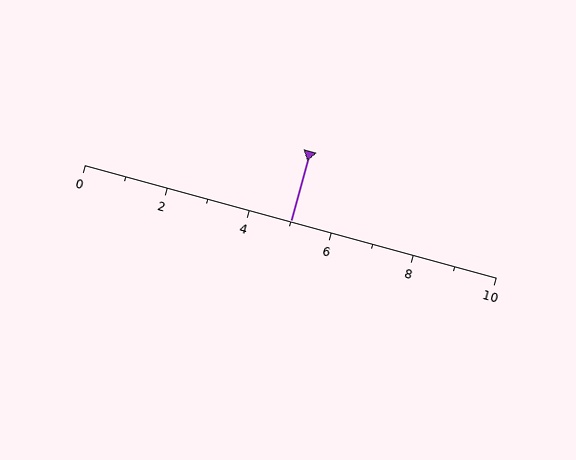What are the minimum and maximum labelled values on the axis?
The axis runs from 0 to 10.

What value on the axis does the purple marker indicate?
The marker indicates approximately 5.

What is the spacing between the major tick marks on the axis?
The major ticks are spaced 2 apart.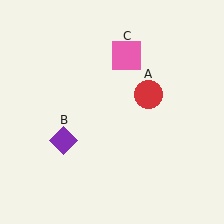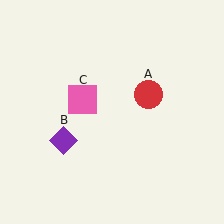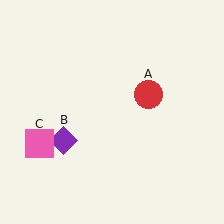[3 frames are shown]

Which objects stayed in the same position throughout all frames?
Red circle (object A) and purple diamond (object B) remained stationary.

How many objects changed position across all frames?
1 object changed position: pink square (object C).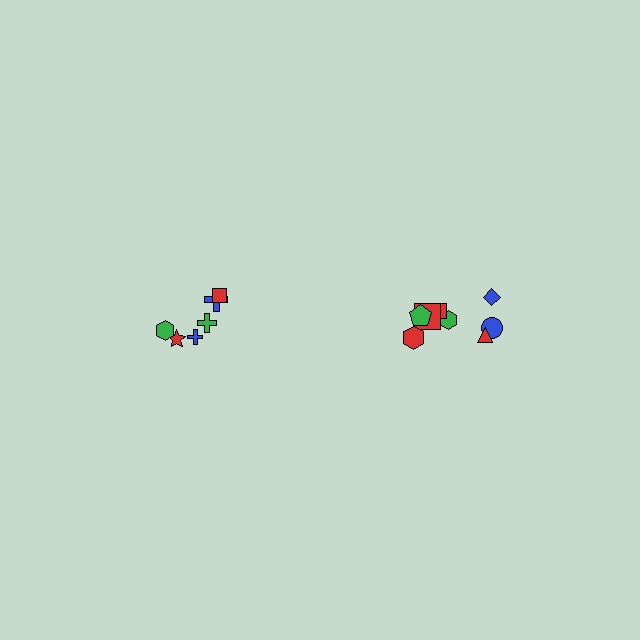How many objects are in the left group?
There are 6 objects.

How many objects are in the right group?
There are 8 objects.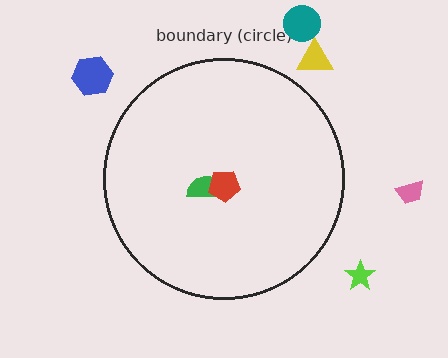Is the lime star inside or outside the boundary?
Outside.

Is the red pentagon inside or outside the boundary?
Inside.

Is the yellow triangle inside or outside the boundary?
Outside.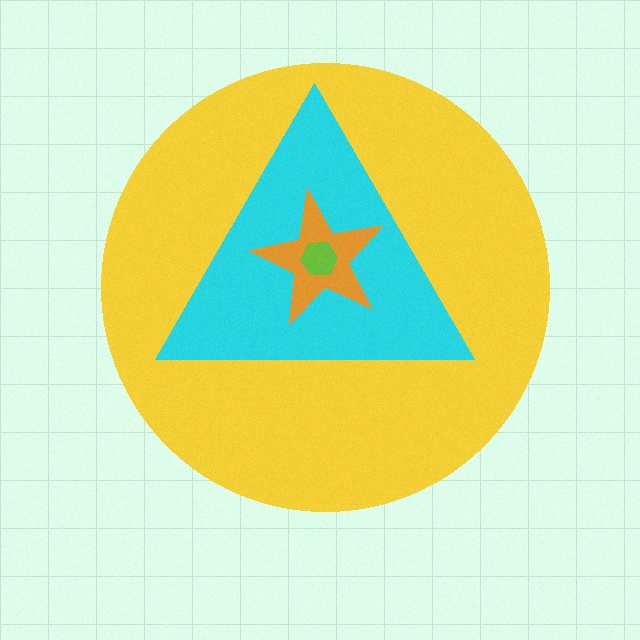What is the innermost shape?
The lime hexagon.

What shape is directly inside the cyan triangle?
The orange star.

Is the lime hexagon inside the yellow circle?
Yes.